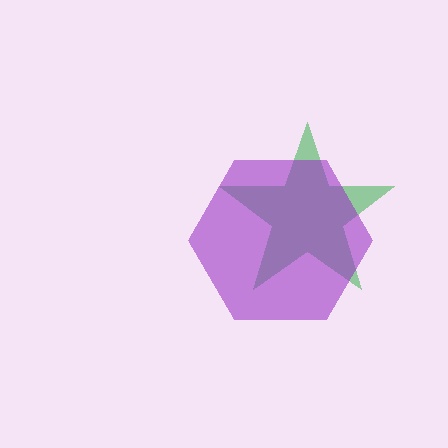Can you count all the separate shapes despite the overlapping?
Yes, there are 2 separate shapes.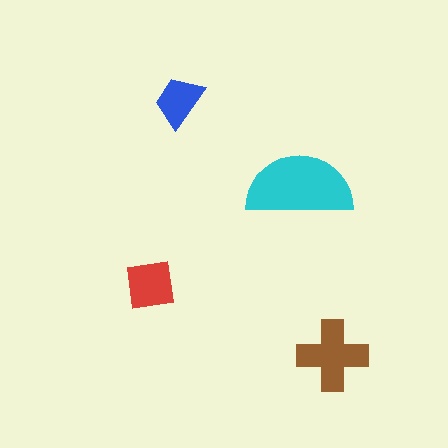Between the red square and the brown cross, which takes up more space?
The brown cross.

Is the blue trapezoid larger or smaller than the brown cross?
Smaller.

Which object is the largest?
The cyan semicircle.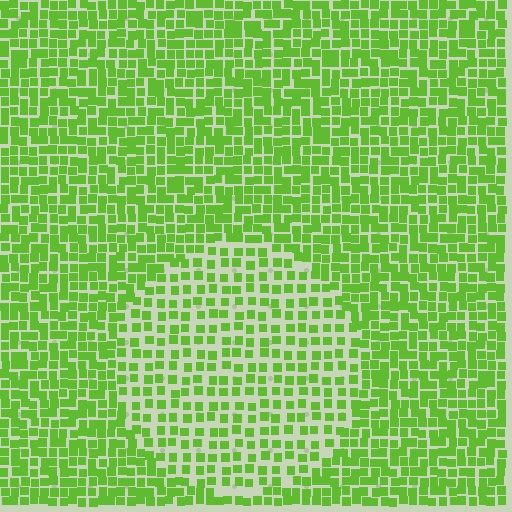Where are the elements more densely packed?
The elements are more densely packed outside the circle boundary.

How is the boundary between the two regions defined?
The boundary is defined by a change in element density (approximately 1.7x ratio). All elements are the same color, size, and shape.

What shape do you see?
I see a circle.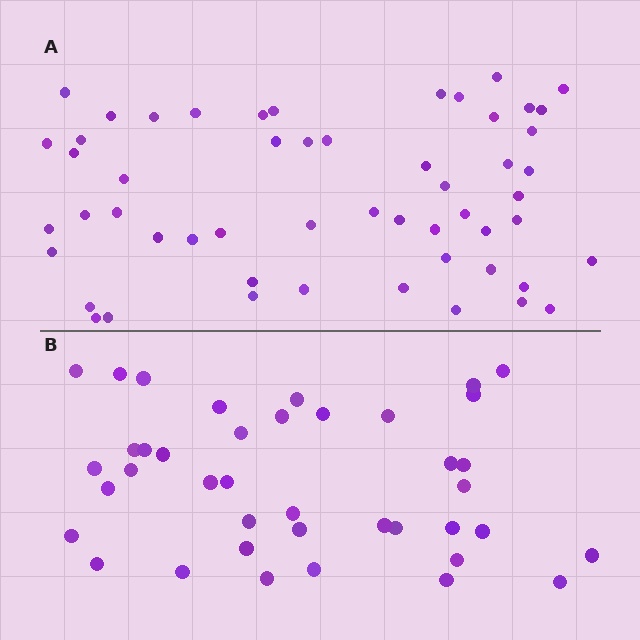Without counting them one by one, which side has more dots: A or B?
Region A (the top region) has more dots.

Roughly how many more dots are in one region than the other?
Region A has approximately 15 more dots than region B.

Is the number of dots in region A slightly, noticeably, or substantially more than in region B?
Region A has noticeably more, but not dramatically so. The ratio is roughly 1.4 to 1.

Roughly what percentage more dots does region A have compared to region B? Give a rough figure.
About 35% more.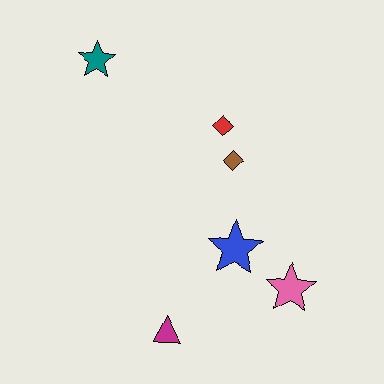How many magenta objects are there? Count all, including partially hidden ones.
There is 1 magenta object.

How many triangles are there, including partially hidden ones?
There is 1 triangle.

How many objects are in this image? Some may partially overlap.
There are 6 objects.